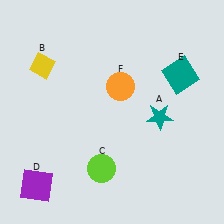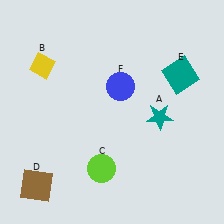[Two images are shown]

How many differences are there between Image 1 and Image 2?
There are 2 differences between the two images.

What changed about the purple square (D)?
In Image 1, D is purple. In Image 2, it changed to brown.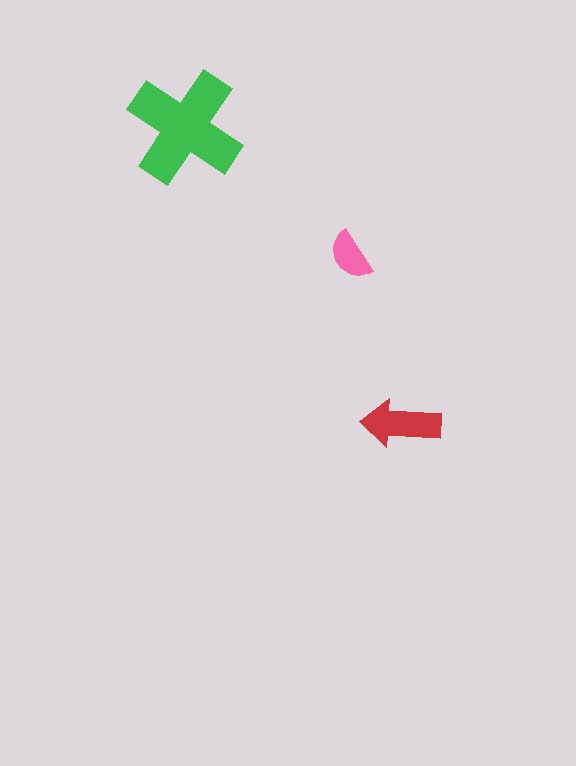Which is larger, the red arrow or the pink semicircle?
The red arrow.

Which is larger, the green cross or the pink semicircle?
The green cross.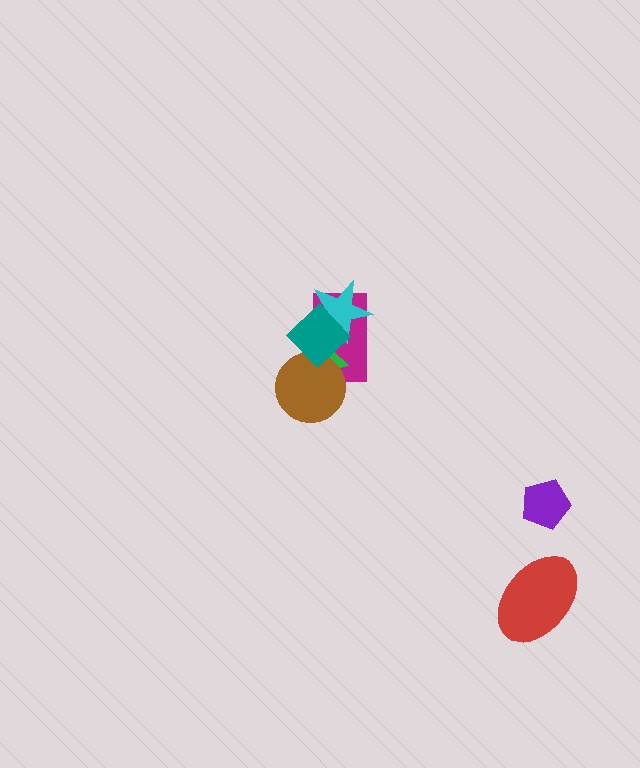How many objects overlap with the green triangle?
4 objects overlap with the green triangle.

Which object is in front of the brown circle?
The teal diamond is in front of the brown circle.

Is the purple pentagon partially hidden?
No, no other shape covers it.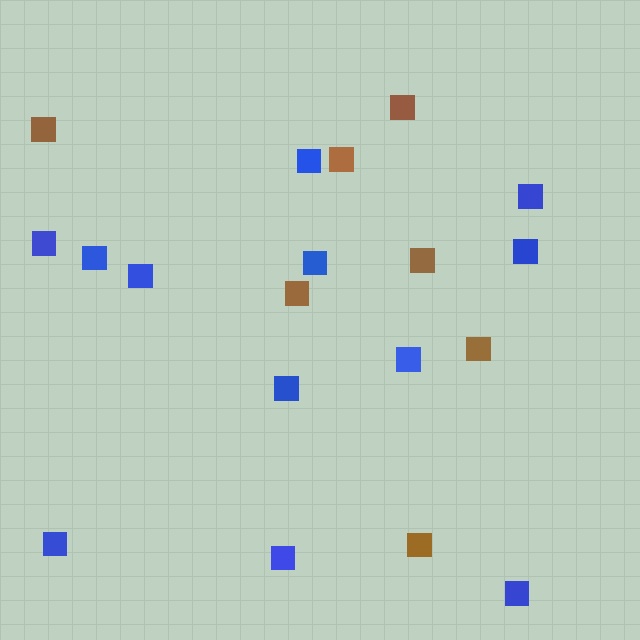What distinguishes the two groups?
There are 2 groups: one group of blue squares (12) and one group of brown squares (7).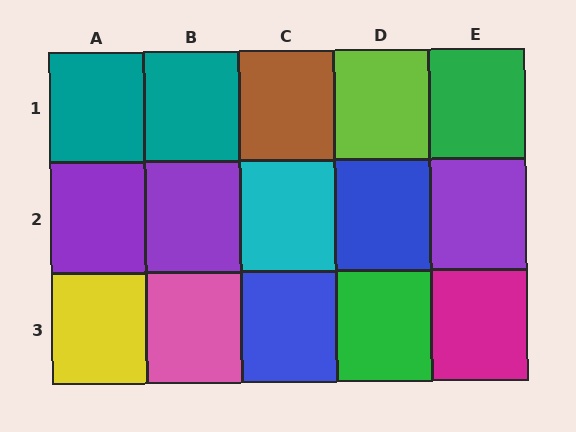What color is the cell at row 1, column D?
Lime.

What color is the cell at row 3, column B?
Pink.